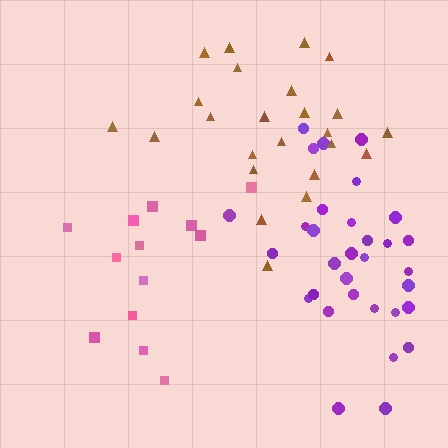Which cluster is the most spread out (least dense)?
Pink.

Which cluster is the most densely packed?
Purple.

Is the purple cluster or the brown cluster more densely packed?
Purple.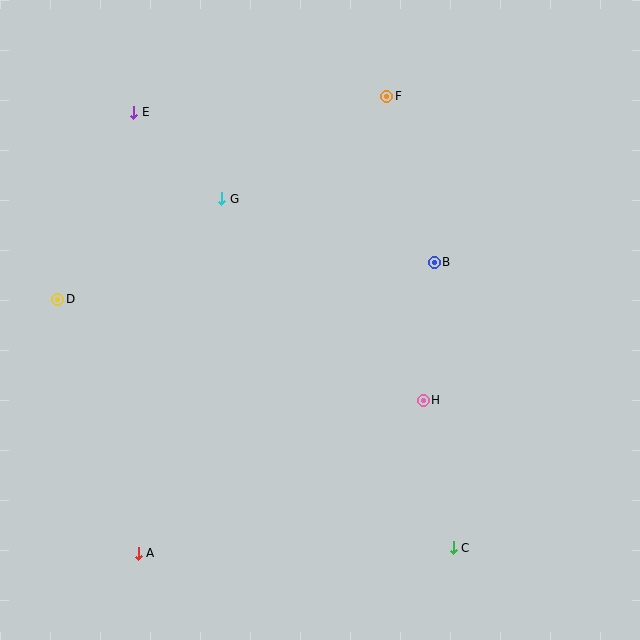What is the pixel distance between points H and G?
The distance between H and G is 285 pixels.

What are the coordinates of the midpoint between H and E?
The midpoint between H and E is at (279, 256).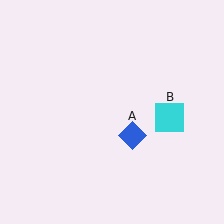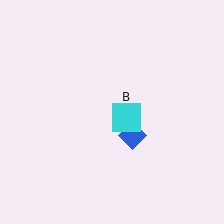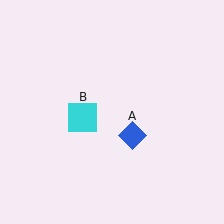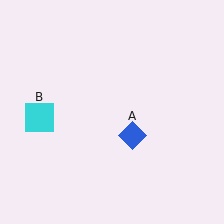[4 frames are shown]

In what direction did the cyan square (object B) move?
The cyan square (object B) moved left.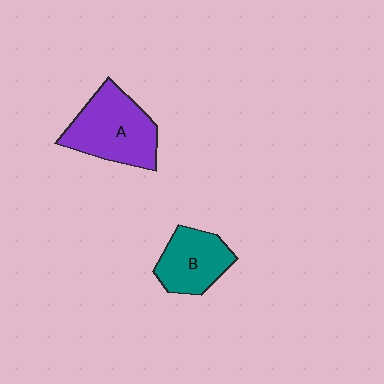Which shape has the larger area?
Shape A (purple).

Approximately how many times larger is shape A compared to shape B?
Approximately 1.4 times.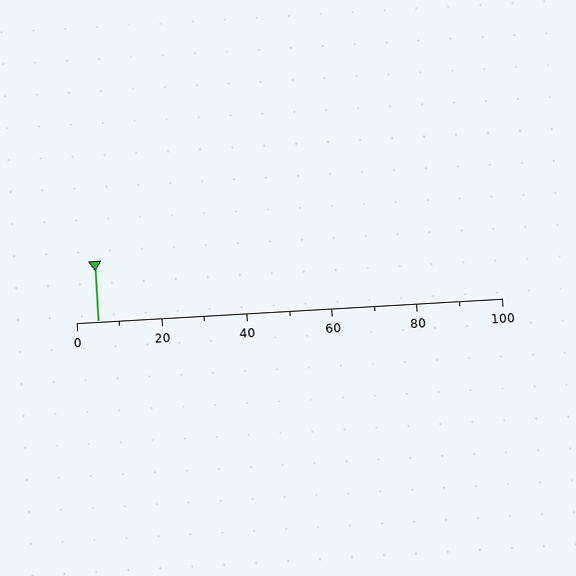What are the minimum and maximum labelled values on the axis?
The axis runs from 0 to 100.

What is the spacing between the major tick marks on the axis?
The major ticks are spaced 20 apart.